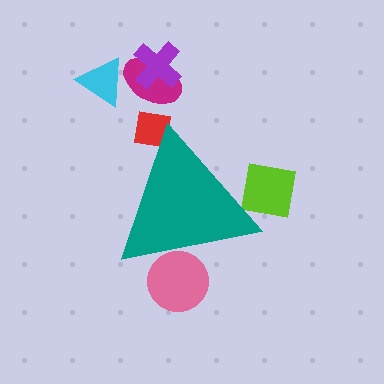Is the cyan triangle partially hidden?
No, the cyan triangle is fully visible.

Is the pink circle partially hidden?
Yes, the pink circle is partially hidden behind the teal triangle.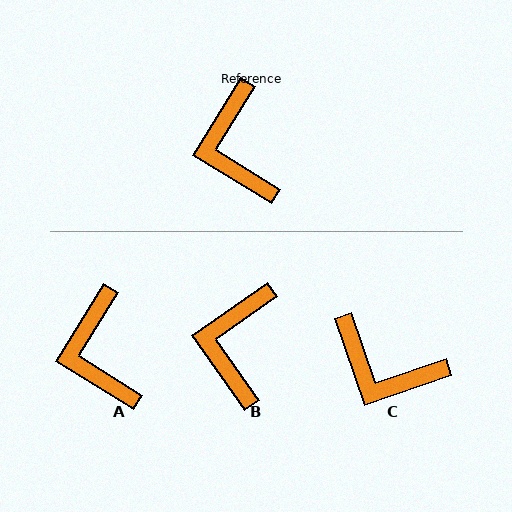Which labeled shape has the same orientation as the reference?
A.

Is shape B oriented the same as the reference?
No, it is off by about 23 degrees.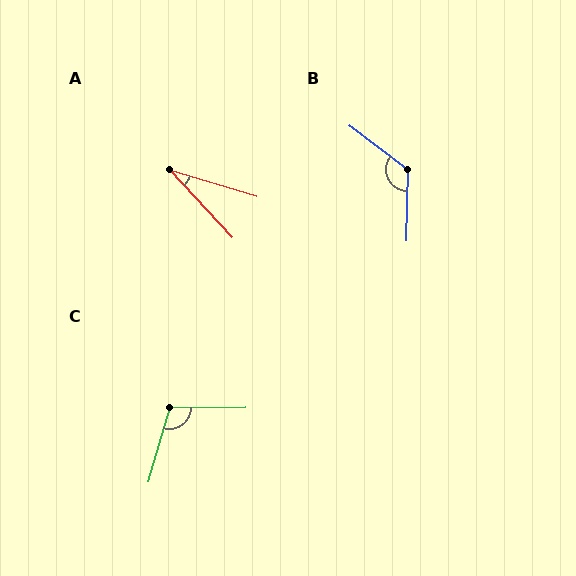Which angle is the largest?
B, at approximately 126 degrees.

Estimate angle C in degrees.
Approximately 106 degrees.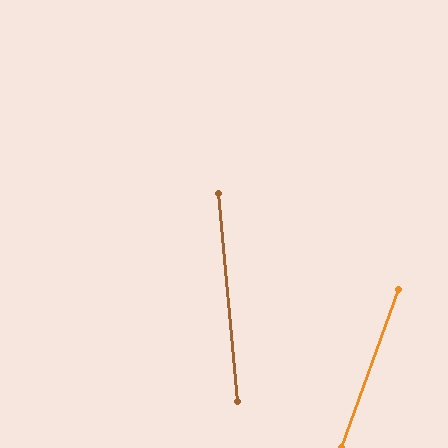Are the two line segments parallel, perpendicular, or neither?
Neither parallel nor perpendicular — they differ by about 25°.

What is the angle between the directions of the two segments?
Approximately 25 degrees.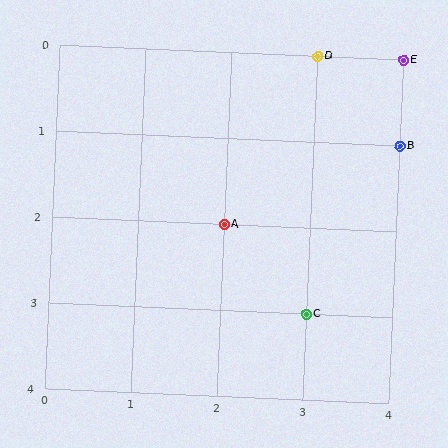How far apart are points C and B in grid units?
Points C and B are 1 column and 2 rows apart (about 2.2 grid units diagonally).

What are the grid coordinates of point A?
Point A is at grid coordinates (2, 2).